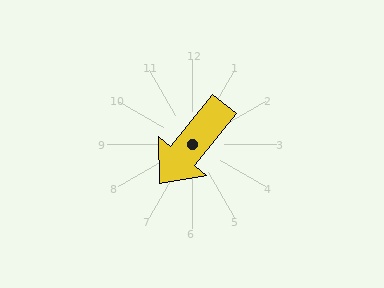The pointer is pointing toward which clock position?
Roughly 7 o'clock.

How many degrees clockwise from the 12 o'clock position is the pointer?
Approximately 219 degrees.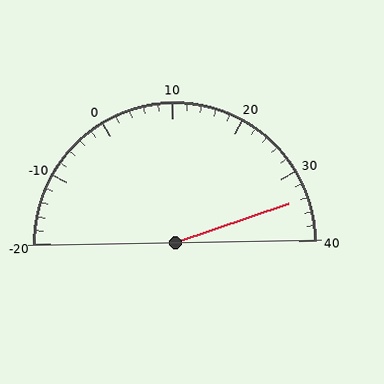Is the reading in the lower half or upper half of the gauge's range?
The reading is in the upper half of the range (-20 to 40).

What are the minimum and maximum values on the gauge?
The gauge ranges from -20 to 40.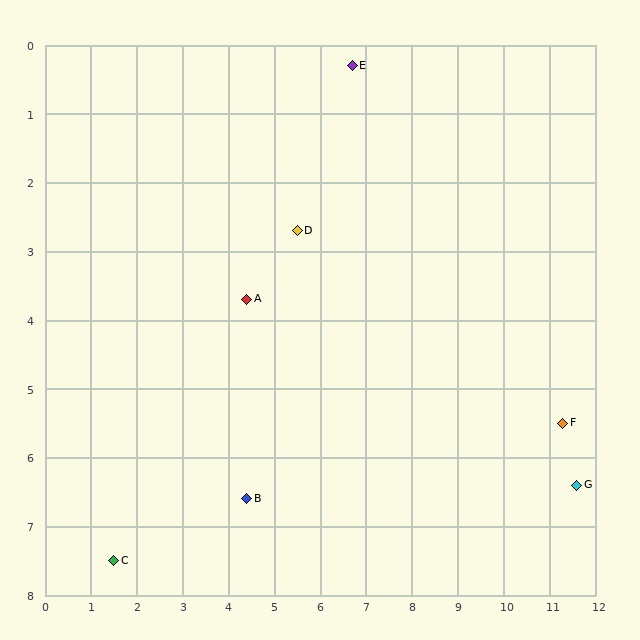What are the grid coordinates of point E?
Point E is at approximately (6.7, 0.3).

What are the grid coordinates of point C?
Point C is at approximately (1.5, 7.5).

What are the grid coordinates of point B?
Point B is at approximately (4.4, 6.6).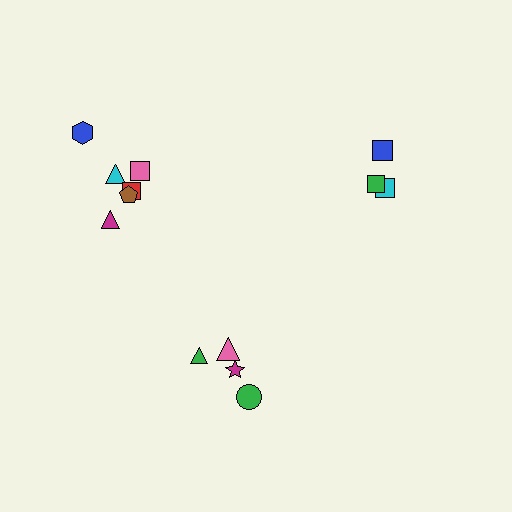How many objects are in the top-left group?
There are 6 objects.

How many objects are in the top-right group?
There are 3 objects.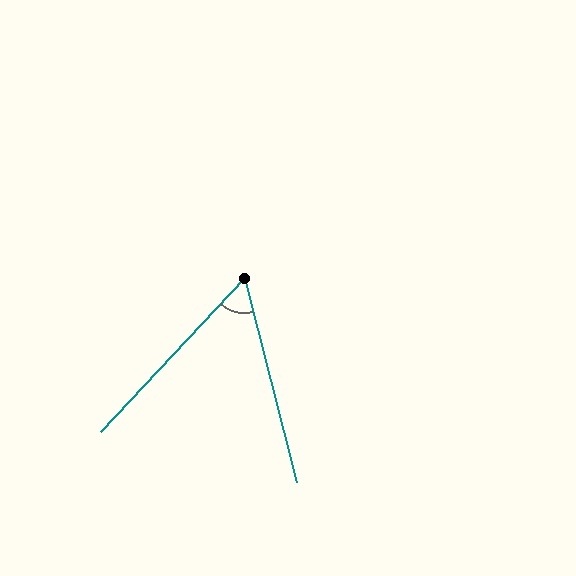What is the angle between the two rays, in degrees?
Approximately 57 degrees.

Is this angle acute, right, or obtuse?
It is acute.